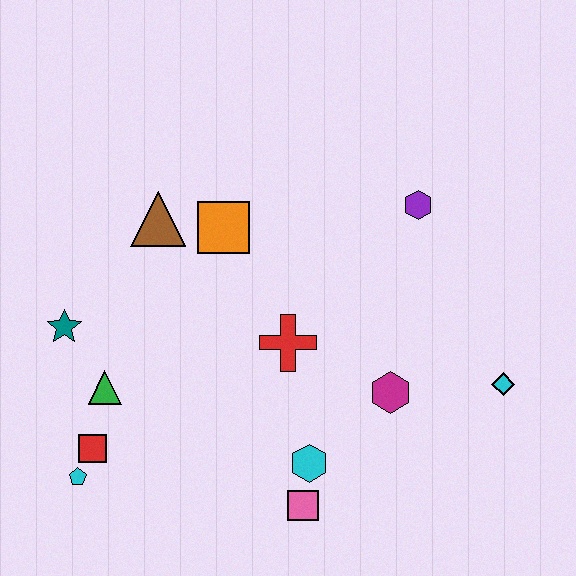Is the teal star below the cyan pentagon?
No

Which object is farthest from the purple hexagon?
The cyan pentagon is farthest from the purple hexagon.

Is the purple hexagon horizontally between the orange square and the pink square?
No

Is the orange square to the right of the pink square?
No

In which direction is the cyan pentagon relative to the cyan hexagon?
The cyan pentagon is to the left of the cyan hexagon.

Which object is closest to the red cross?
The magenta hexagon is closest to the red cross.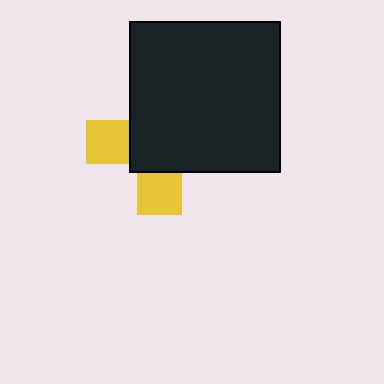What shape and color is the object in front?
The object in front is a black square.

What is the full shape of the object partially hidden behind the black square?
The partially hidden object is a yellow cross.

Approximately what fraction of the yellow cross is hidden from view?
Roughly 66% of the yellow cross is hidden behind the black square.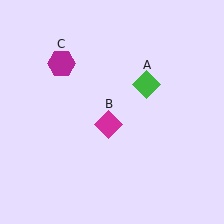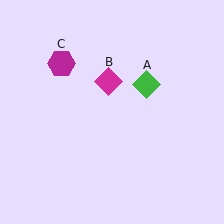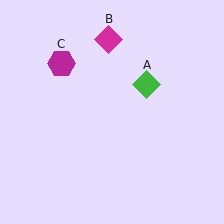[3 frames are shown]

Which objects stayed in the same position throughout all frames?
Green diamond (object A) and magenta hexagon (object C) remained stationary.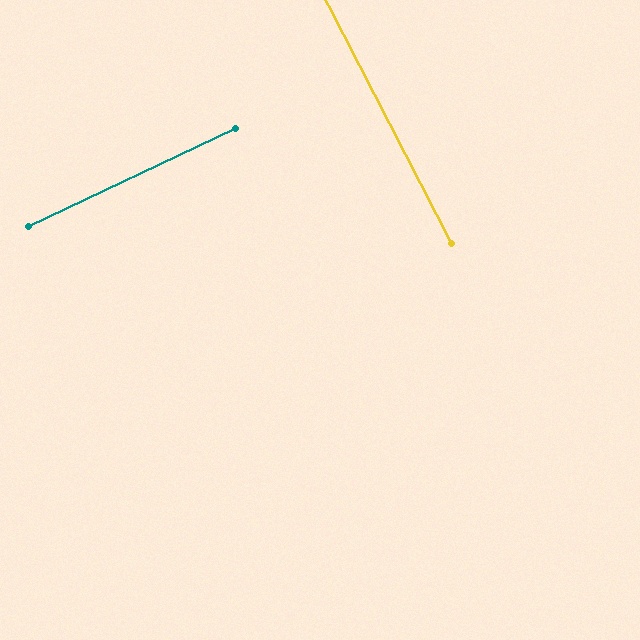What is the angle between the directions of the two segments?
Approximately 88 degrees.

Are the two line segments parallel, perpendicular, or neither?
Perpendicular — they meet at approximately 88°.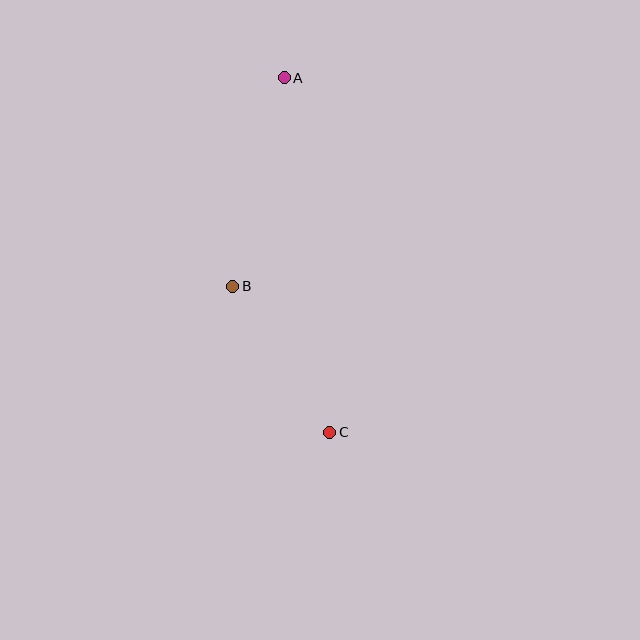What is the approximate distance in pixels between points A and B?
The distance between A and B is approximately 215 pixels.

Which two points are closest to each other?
Points B and C are closest to each other.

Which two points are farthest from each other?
Points A and C are farthest from each other.